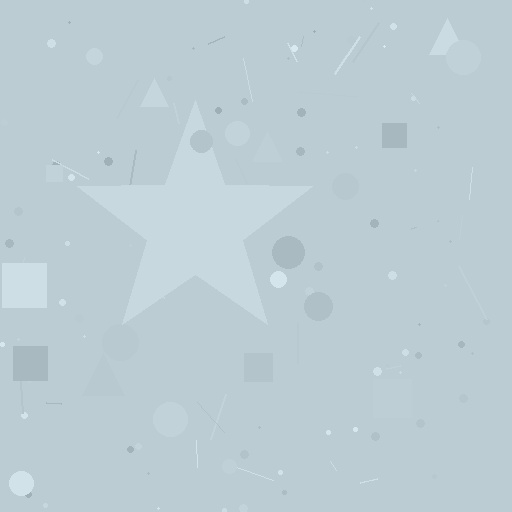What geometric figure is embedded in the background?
A star is embedded in the background.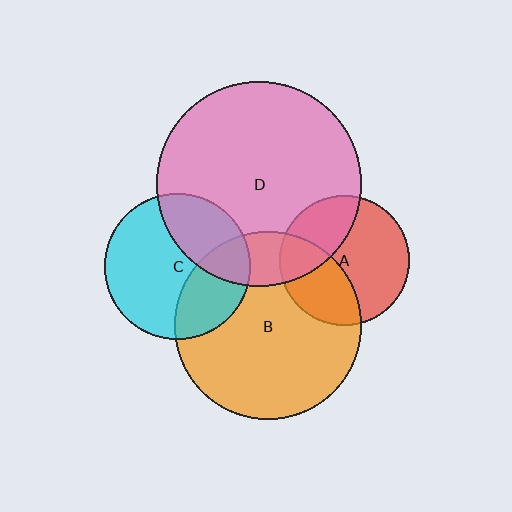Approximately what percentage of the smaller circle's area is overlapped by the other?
Approximately 20%.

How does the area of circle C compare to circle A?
Approximately 1.2 times.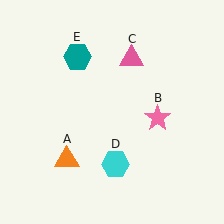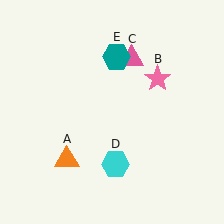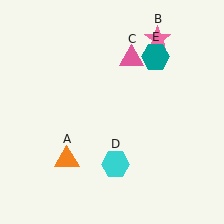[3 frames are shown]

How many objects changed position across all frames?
2 objects changed position: pink star (object B), teal hexagon (object E).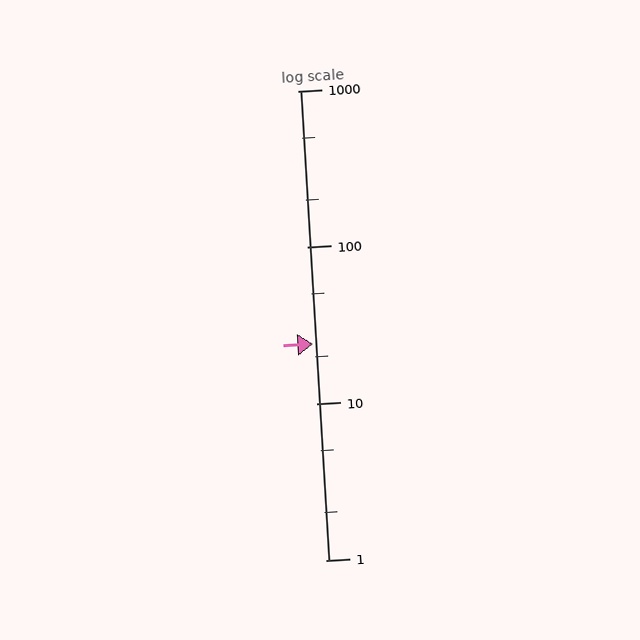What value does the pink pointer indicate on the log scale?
The pointer indicates approximately 24.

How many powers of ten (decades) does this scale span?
The scale spans 3 decades, from 1 to 1000.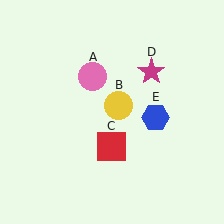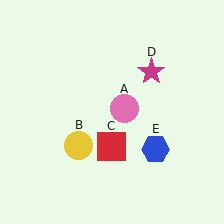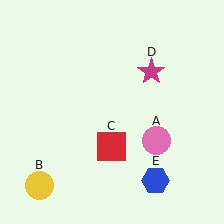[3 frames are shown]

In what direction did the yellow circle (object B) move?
The yellow circle (object B) moved down and to the left.